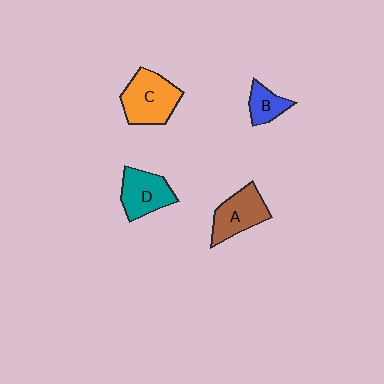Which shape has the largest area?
Shape C (orange).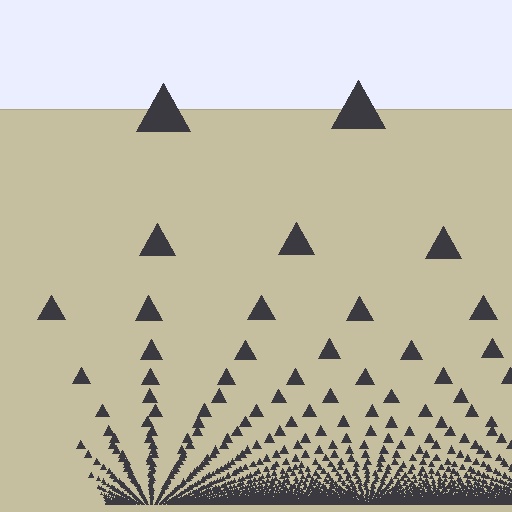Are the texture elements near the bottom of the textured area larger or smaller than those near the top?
Smaller. The gradient is inverted — elements near the bottom are smaller and denser.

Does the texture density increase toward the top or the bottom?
Density increases toward the bottom.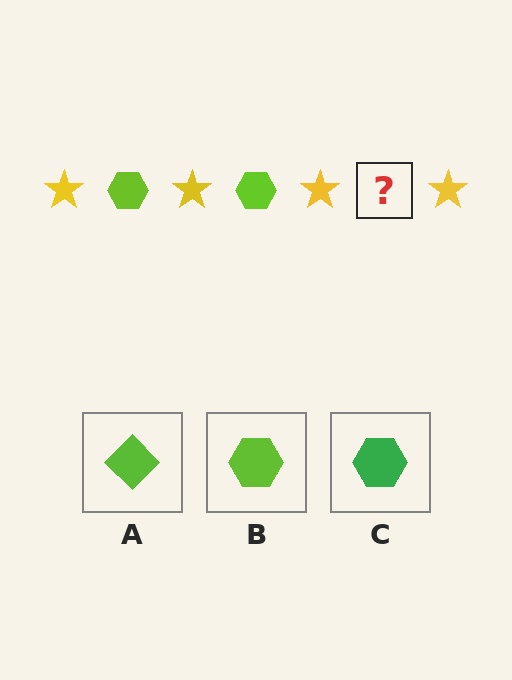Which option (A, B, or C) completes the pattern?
B.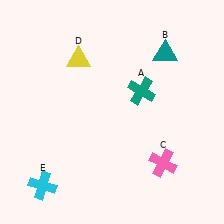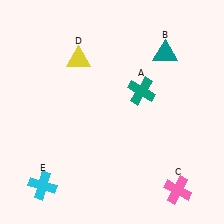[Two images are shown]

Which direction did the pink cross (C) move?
The pink cross (C) moved down.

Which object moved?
The pink cross (C) moved down.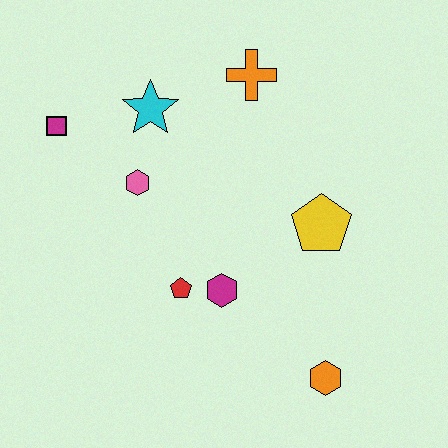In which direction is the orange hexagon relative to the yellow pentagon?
The orange hexagon is below the yellow pentagon.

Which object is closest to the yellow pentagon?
The magenta hexagon is closest to the yellow pentagon.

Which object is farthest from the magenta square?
The orange hexagon is farthest from the magenta square.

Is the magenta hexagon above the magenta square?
No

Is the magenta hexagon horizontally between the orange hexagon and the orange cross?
No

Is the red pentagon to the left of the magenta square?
No